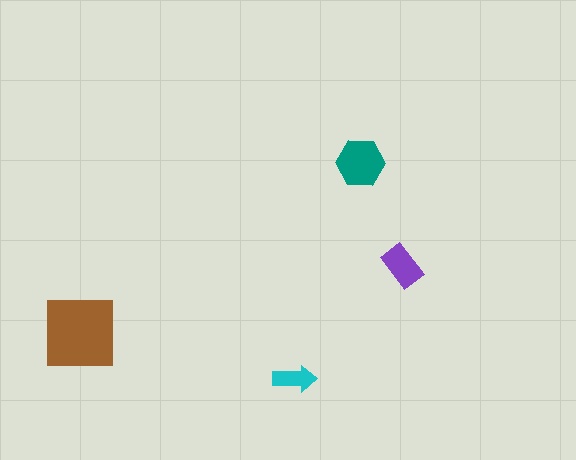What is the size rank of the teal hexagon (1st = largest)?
2nd.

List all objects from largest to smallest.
The brown square, the teal hexagon, the purple rectangle, the cyan arrow.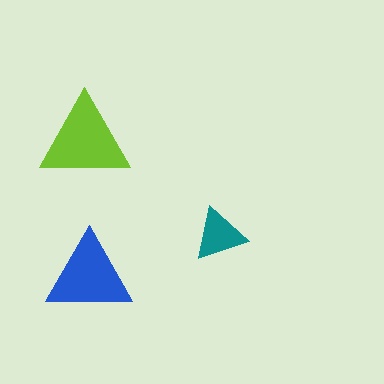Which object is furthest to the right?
The teal triangle is rightmost.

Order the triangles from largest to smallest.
the lime one, the blue one, the teal one.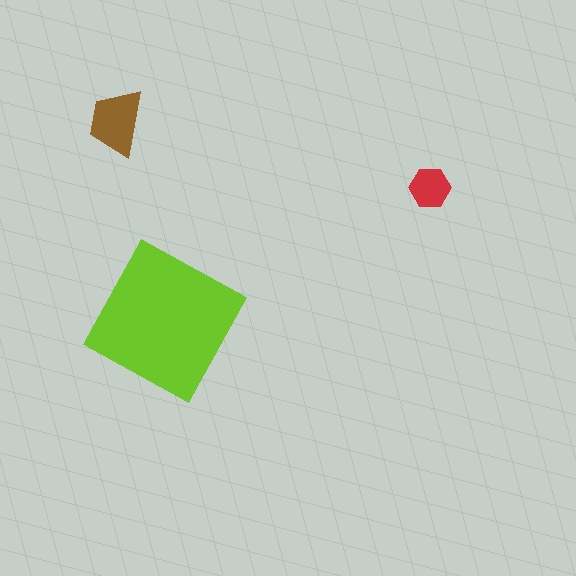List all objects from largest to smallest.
The lime square, the brown trapezoid, the red hexagon.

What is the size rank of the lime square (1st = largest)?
1st.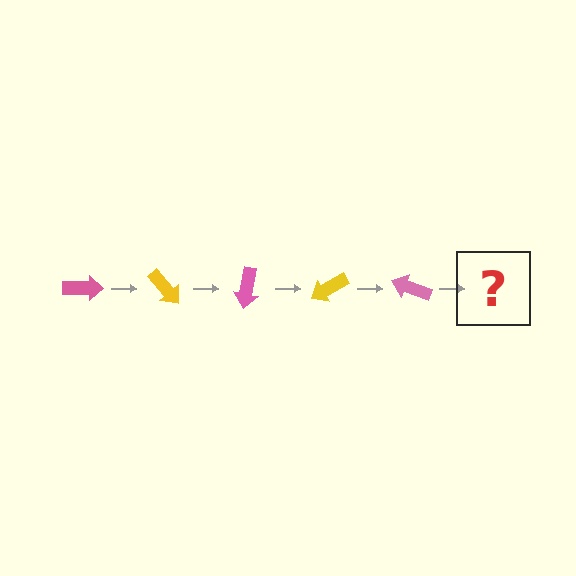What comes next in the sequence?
The next element should be a yellow arrow, rotated 250 degrees from the start.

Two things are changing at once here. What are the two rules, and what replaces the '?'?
The two rules are that it rotates 50 degrees each step and the color cycles through pink and yellow. The '?' should be a yellow arrow, rotated 250 degrees from the start.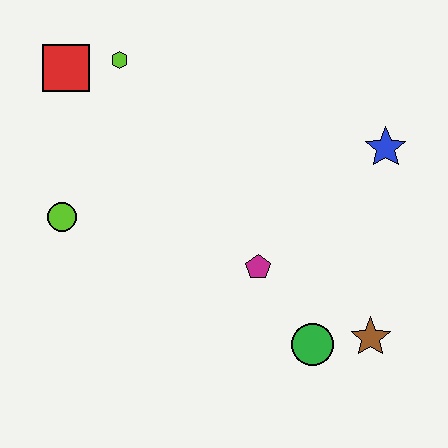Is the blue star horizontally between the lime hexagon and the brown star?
No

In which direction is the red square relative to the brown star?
The red square is to the left of the brown star.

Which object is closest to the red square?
The lime hexagon is closest to the red square.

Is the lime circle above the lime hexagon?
No